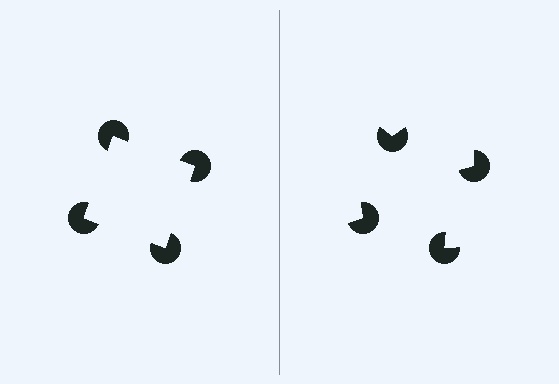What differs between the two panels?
The pac-man discs are positioned identically on both sides; only the wedge orientations differ. On the left they align to a square; on the right they are misaligned.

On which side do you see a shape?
An illusory square appears on the left side. On the right side the wedge cuts are rotated, so no coherent shape forms.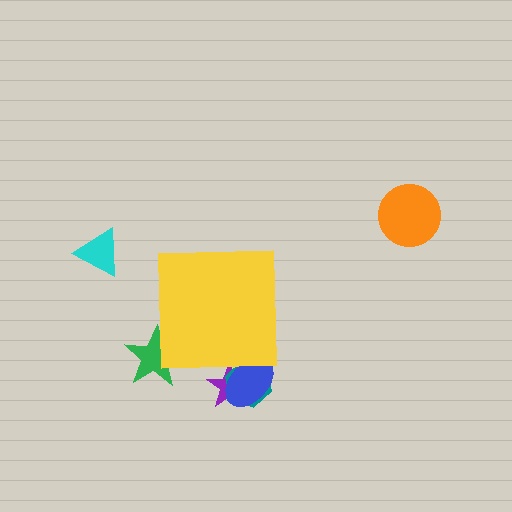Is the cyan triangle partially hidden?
No, the cyan triangle is fully visible.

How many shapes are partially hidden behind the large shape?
4 shapes are partially hidden.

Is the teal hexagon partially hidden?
Yes, the teal hexagon is partially hidden behind the yellow square.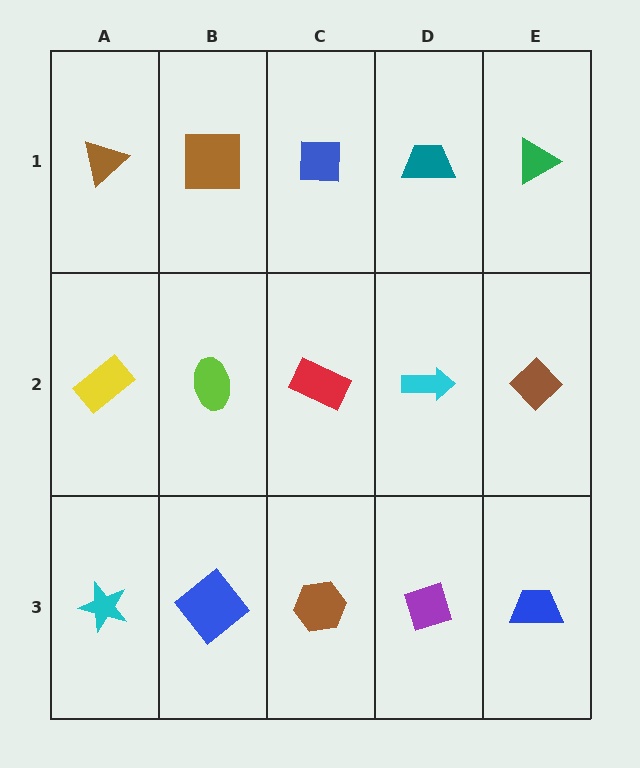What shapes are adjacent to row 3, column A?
A yellow rectangle (row 2, column A), a blue diamond (row 3, column B).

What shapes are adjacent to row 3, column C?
A red rectangle (row 2, column C), a blue diamond (row 3, column B), a purple diamond (row 3, column D).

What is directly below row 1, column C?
A red rectangle.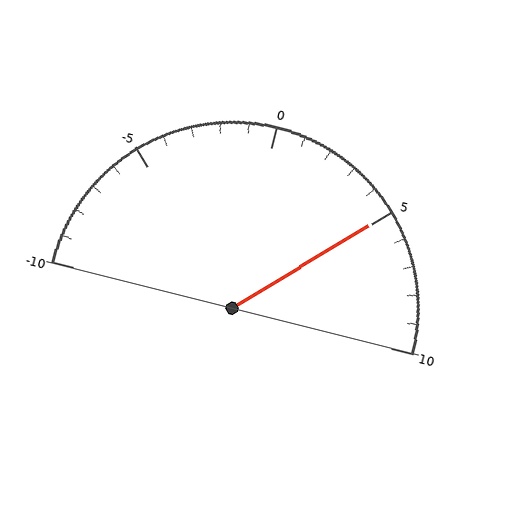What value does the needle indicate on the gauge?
The needle indicates approximately 5.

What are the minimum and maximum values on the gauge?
The gauge ranges from -10 to 10.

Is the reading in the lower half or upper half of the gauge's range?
The reading is in the upper half of the range (-10 to 10).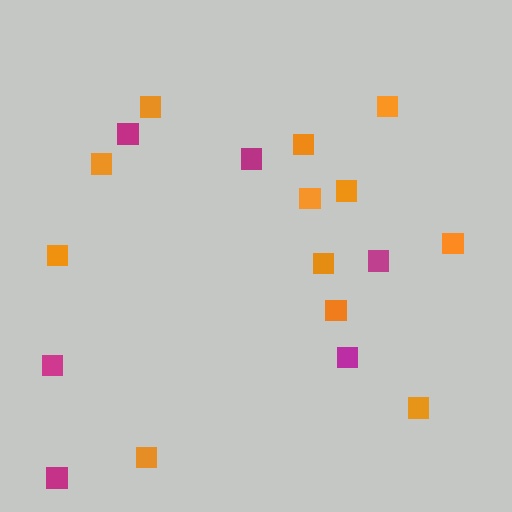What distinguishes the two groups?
There are 2 groups: one group of orange squares (12) and one group of magenta squares (6).